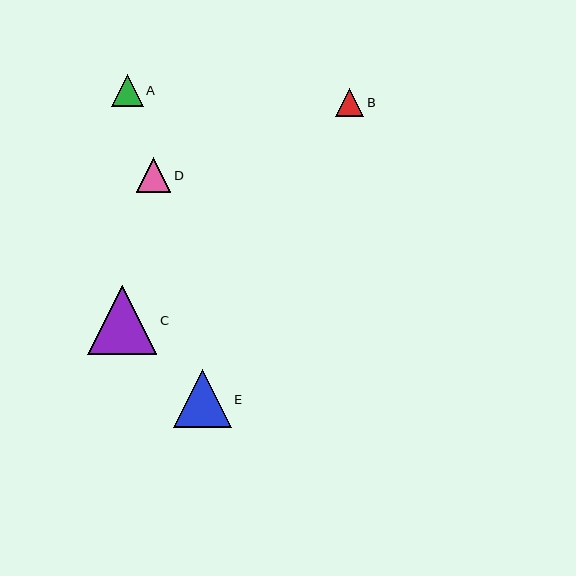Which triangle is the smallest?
Triangle B is the smallest with a size of approximately 28 pixels.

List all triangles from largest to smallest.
From largest to smallest: C, E, D, A, B.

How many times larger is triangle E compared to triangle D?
Triangle E is approximately 1.7 times the size of triangle D.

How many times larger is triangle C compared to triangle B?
Triangle C is approximately 2.4 times the size of triangle B.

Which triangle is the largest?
Triangle C is the largest with a size of approximately 69 pixels.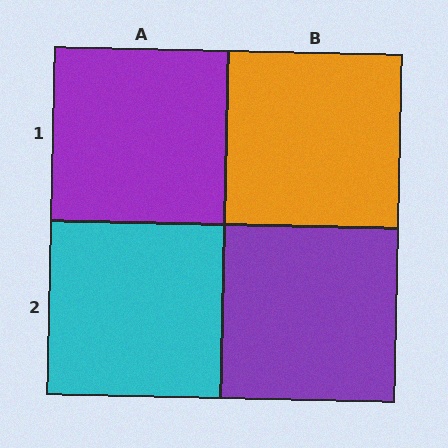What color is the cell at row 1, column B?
Orange.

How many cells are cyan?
1 cell is cyan.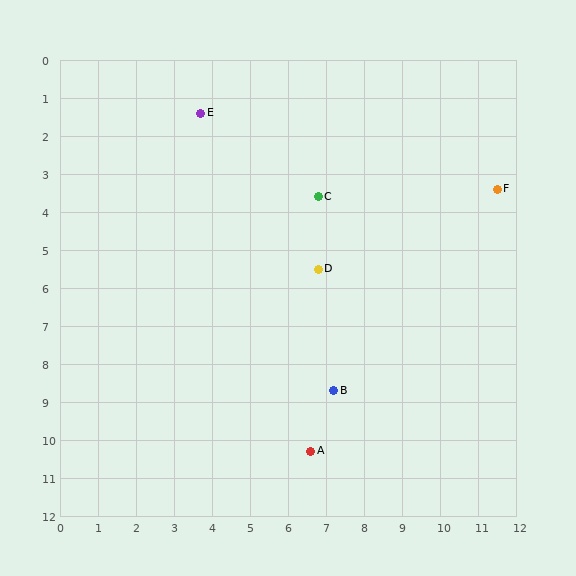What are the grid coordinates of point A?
Point A is at approximately (6.6, 10.3).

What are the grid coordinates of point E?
Point E is at approximately (3.7, 1.4).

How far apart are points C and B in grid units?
Points C and B are about 5.1 grid units apart.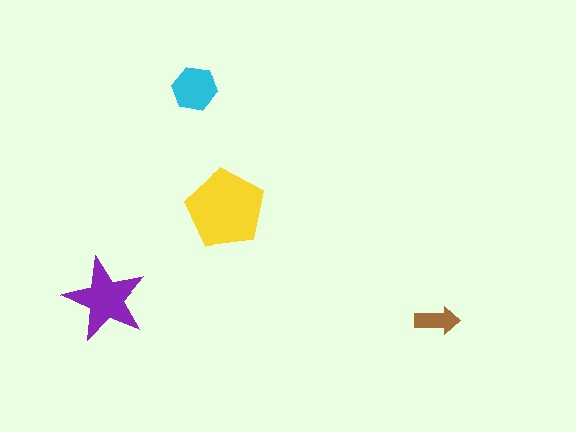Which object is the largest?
The yellow pentagon.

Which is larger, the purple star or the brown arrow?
The purple star.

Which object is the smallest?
The brown arrow.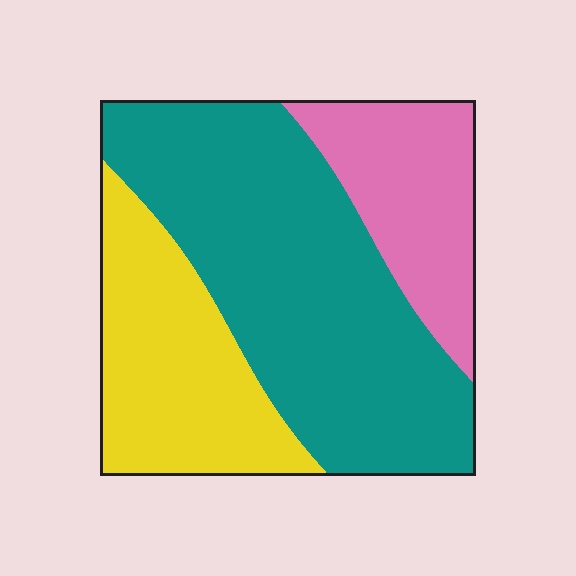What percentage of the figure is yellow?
Yellow covers around 25% of the figure.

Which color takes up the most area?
Teal, at roughly 55%.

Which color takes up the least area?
Pink, at roughly 20%.